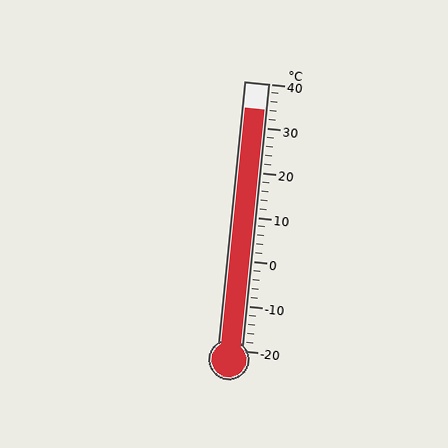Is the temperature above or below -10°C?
The temperature is above -10°C.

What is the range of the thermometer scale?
The thermometer scale ranges from -20°C to 40°C.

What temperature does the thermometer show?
The thermometer shows approximately 34°C.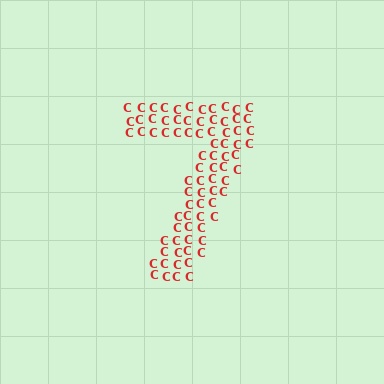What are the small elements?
The small elements are letter C's.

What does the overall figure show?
The overall figure shows the digit 7.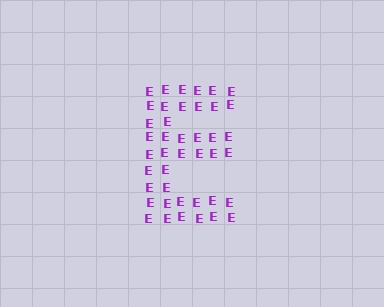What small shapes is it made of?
It is made of small letter E's.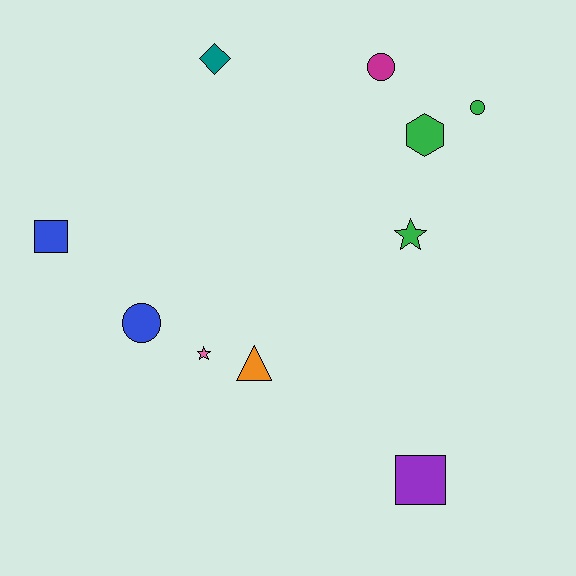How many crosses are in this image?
There are no crosses.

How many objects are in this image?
There are 10 objects.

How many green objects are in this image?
There are 3 green objects.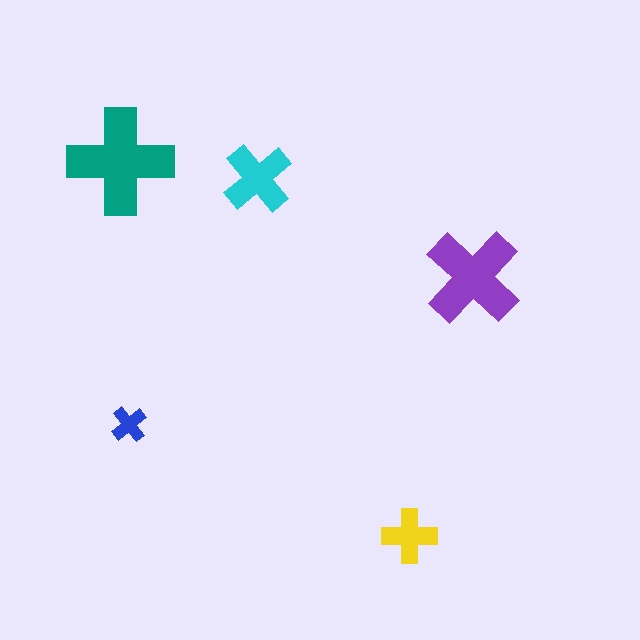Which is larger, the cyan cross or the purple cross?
The purple one.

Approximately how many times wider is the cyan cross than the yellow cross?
About 1.5 times wider.